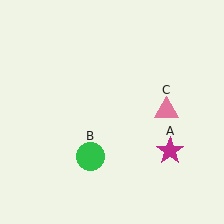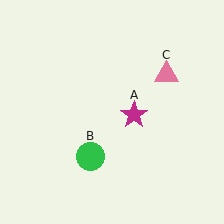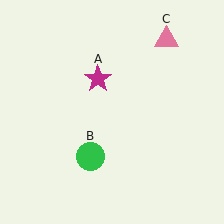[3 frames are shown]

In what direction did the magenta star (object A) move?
The magenta star (object A) moved up and to the left.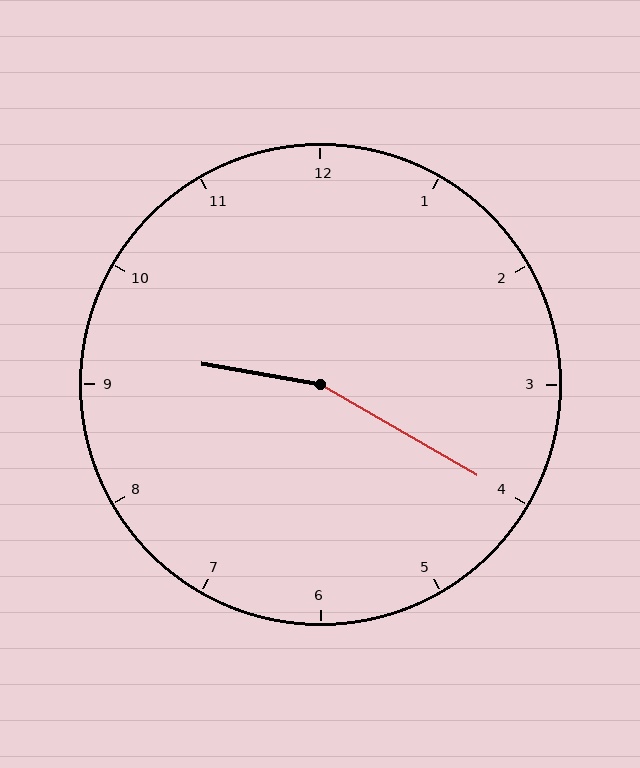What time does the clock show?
9:20.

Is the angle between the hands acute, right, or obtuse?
It is obtuse.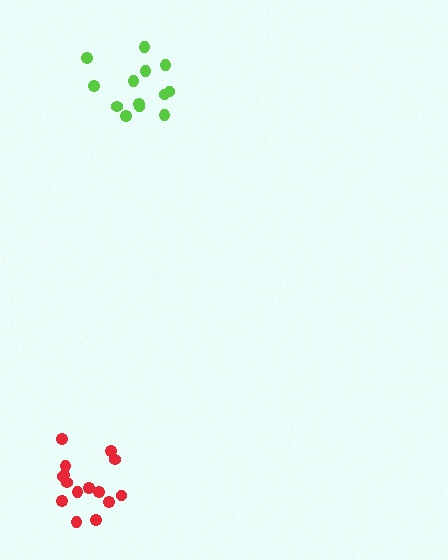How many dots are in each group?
Group 1: 15 dots, Group 2: 13 dots (28 total).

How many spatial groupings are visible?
There are 2 spatial groupings.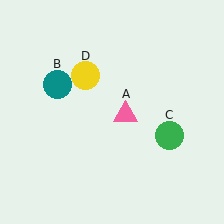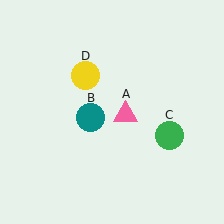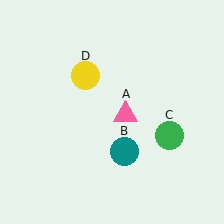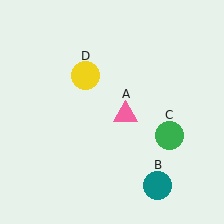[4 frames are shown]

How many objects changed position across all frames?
1 object changed position: teal circle (object B).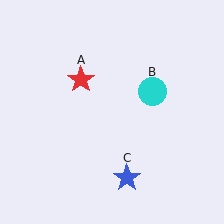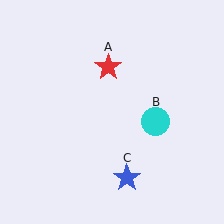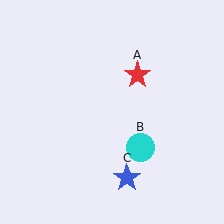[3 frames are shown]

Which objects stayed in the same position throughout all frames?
Blue star (object C) remained stationary.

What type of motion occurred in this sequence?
The red star (object A), cyan circle (object B) rotated clockwise around the center of the scene.